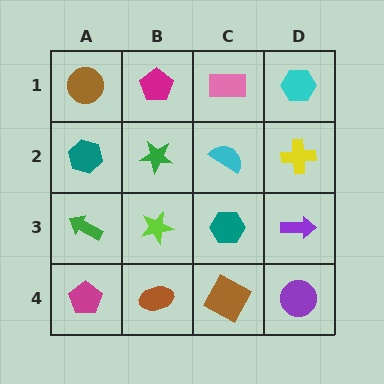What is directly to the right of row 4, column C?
A purple circle.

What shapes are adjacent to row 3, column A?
A teal hexagon (row 2, column A), a magenta pentagon (row 4, column A), a lime star (row 3, column B).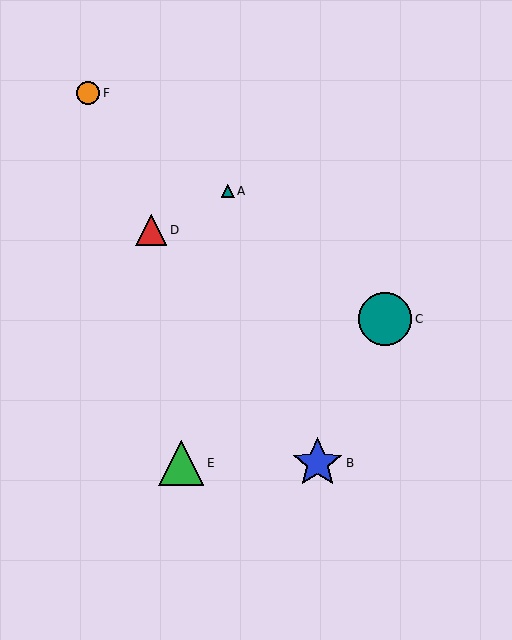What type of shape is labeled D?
Shape D is a red triangle.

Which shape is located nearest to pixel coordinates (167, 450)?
The green triangle (labeled E) at (181, 463) is nearest to that location.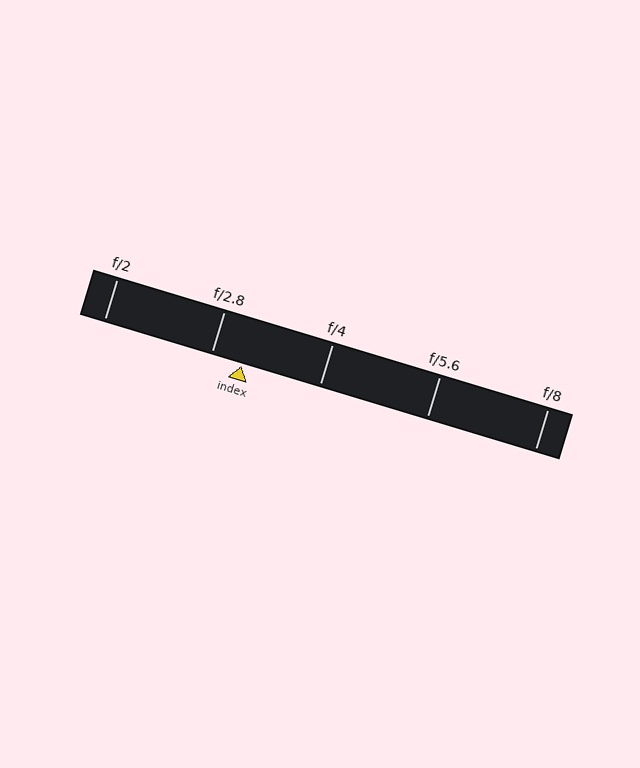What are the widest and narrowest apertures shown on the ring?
The widest aperture shown is f/2 and the narrowest is f/8.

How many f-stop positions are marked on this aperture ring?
There are 5 f-stop positions marked.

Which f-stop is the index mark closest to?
The index mark is closest to f/2.8.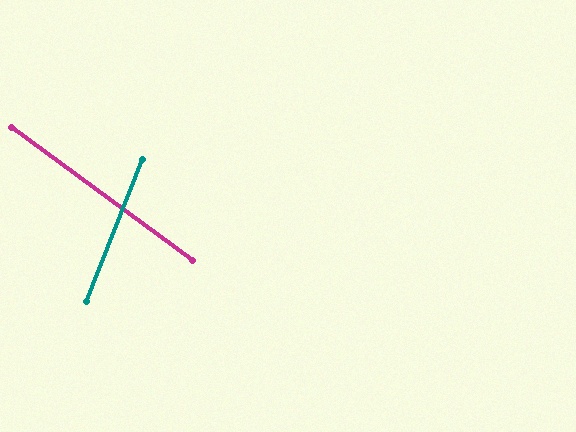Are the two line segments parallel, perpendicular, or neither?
Neither parallel nor perpendicular — they differ by about 75°.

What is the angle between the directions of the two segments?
Approximately 75 degrees.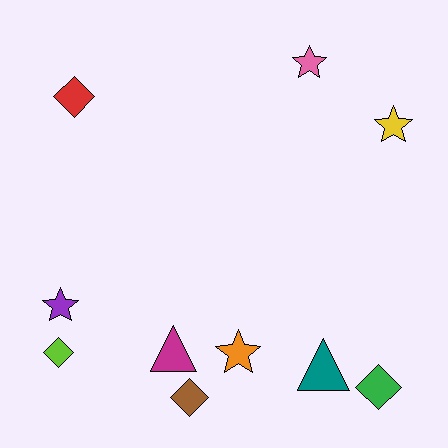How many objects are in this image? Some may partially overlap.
There are 10 objects.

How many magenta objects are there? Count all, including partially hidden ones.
There is 1 magenta object.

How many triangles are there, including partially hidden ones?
There are 2 triangles.